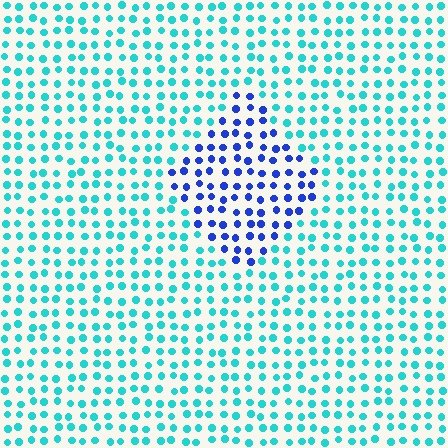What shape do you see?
I see a diamond.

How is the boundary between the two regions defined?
The boundary is defined purely by a slight shift in hue (about 53 degrees). Spacing, size, and orientation are identical on both sides.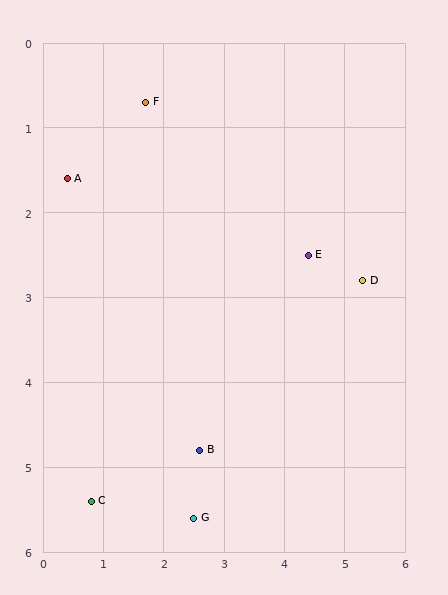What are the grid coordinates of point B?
Point B is at approximately (2.6, 4.8).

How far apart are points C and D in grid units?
Points C and D are about 5.2 grid units apart.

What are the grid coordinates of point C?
Point C is at approximately (0.8, 5.4).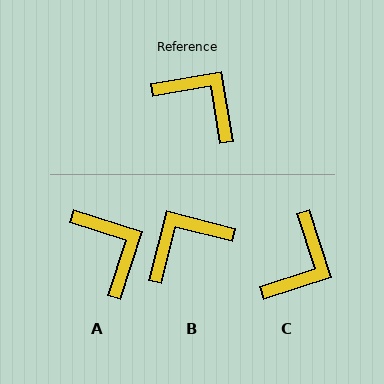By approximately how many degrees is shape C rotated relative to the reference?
Approximately 82 degrees clockwise.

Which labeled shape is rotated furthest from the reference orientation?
C, about 82 degrees away.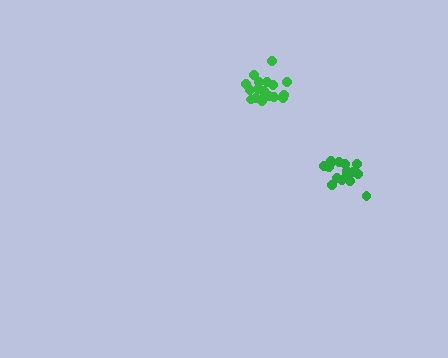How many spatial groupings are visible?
There are 2 spatial groupings.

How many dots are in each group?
Group 1: 18 dots, Group 2: 16 dots (34 total).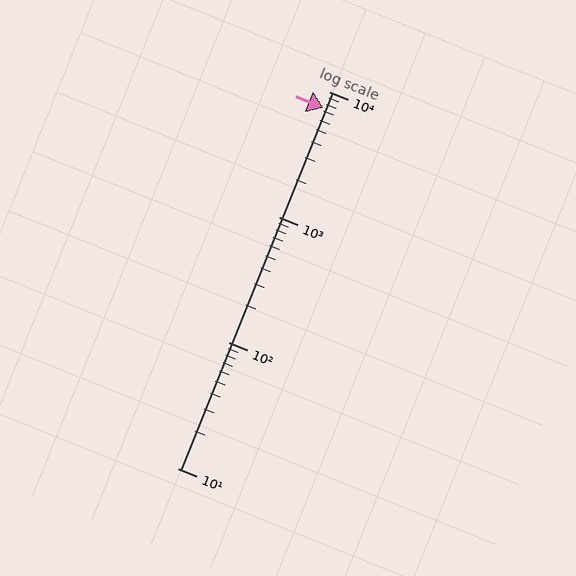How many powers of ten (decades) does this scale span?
The scale spans 3 decades, from 10 to 10000.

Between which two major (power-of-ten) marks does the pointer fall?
The pointer is between 1000 and 10000.